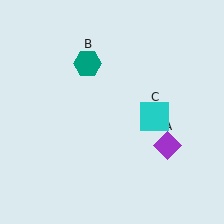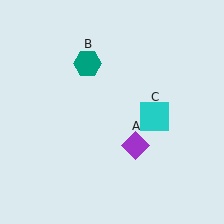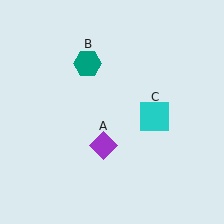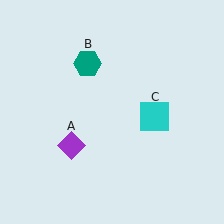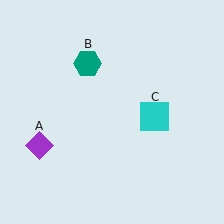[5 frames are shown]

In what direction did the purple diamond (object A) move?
The purple diamond (object A) moved left.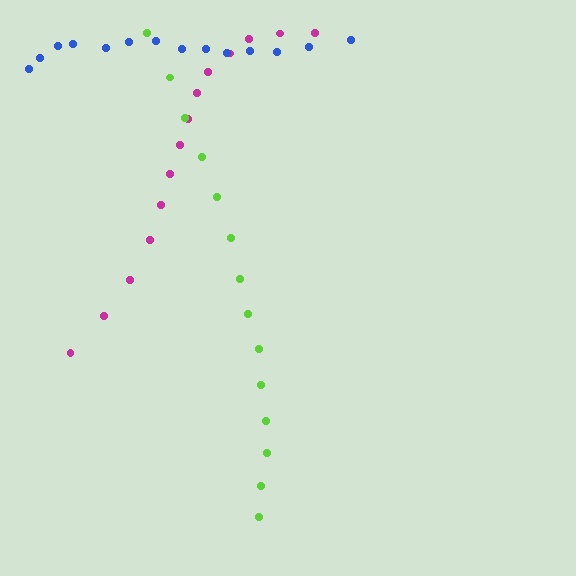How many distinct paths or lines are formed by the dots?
There are 3 distinct paths.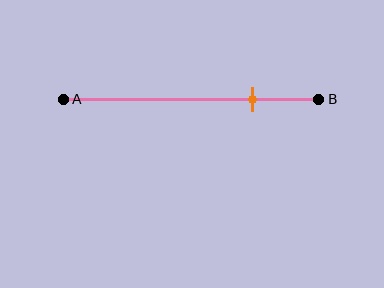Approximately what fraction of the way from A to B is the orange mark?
The orange mark is approximately 75% of the way from A to B.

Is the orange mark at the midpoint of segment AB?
No, the mark is at about 75% from A, not at the 50% midpoint.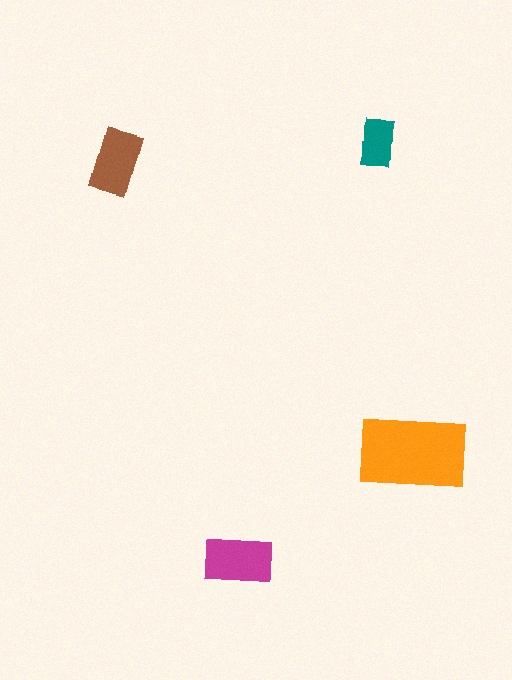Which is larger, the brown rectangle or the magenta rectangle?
The magenta one.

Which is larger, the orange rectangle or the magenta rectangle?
The orange one.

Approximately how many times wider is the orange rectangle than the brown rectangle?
About 1.5 times wider.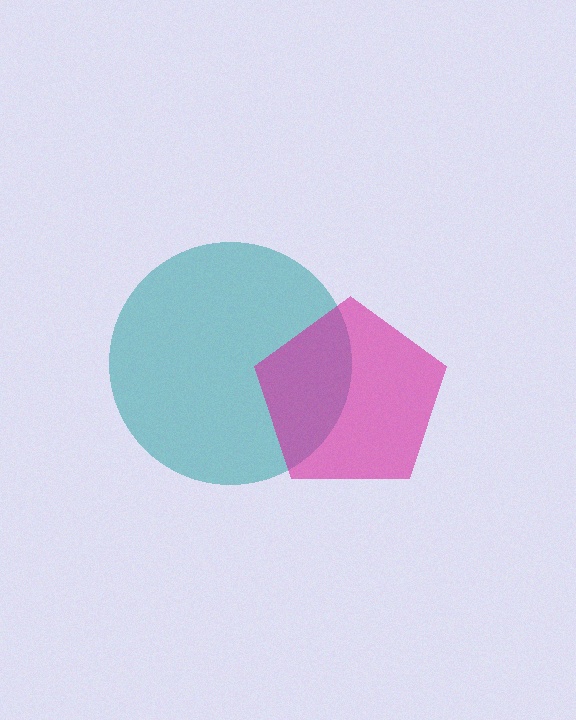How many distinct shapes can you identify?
There are 2 distinct shapes: a teal circle, a magenta pentagon.